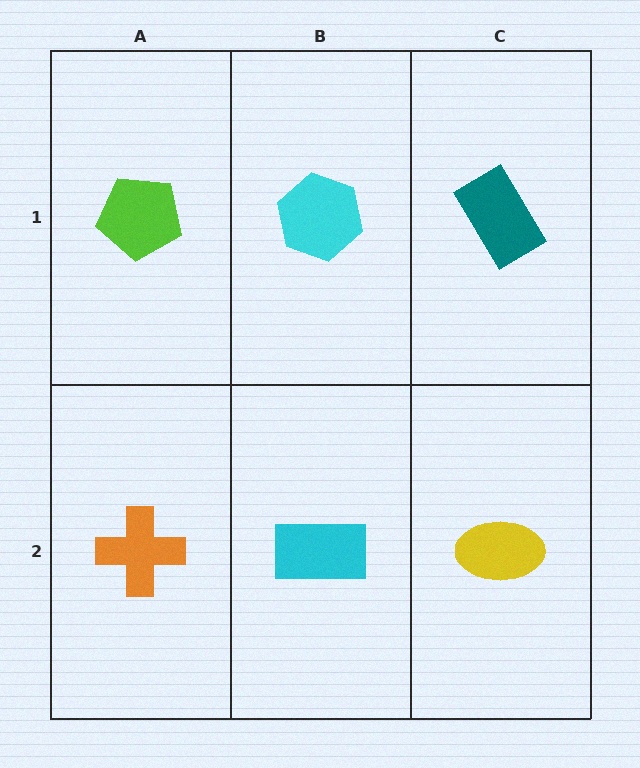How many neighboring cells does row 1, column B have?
3.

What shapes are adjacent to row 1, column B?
A cyan rectangle (row 2, column B), a lime pentagon (row 1, column A), a teal rectangle (row 1, column C).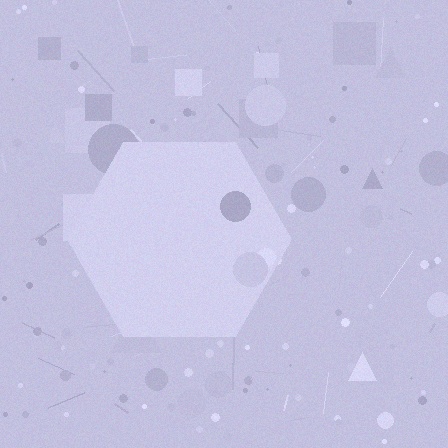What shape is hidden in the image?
A hexagon is hidden in the image.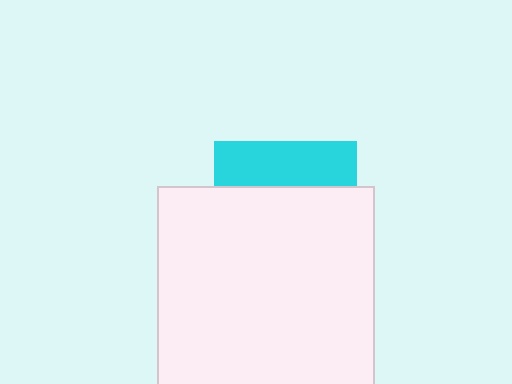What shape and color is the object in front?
The object in front is a white rectangle.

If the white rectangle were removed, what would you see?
You would see the complete cyan square.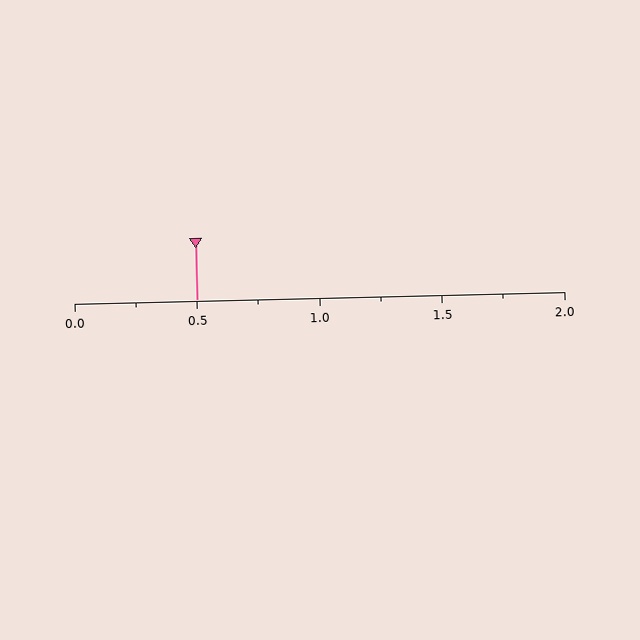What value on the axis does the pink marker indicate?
The marker indicates approximately 0.5.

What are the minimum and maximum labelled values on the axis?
The axis runs from 0.0 to 2.0.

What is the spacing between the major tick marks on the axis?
The major ticks are spaced 0.5 apart.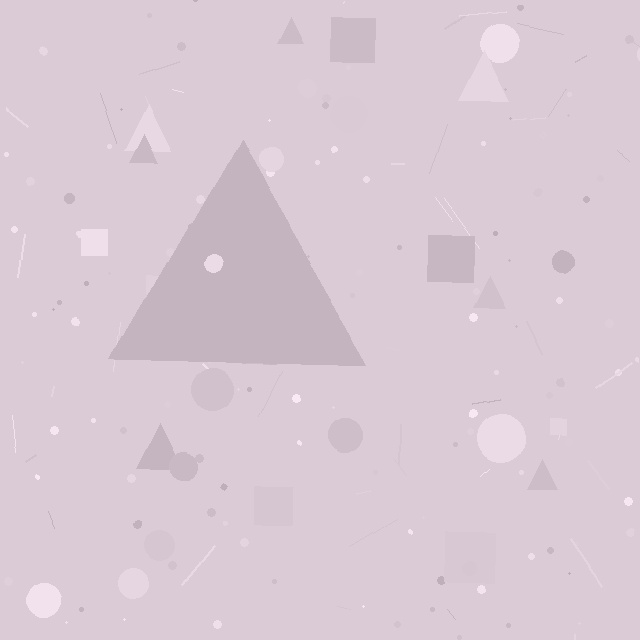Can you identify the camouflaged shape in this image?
The camouflaged shape is a triangle.